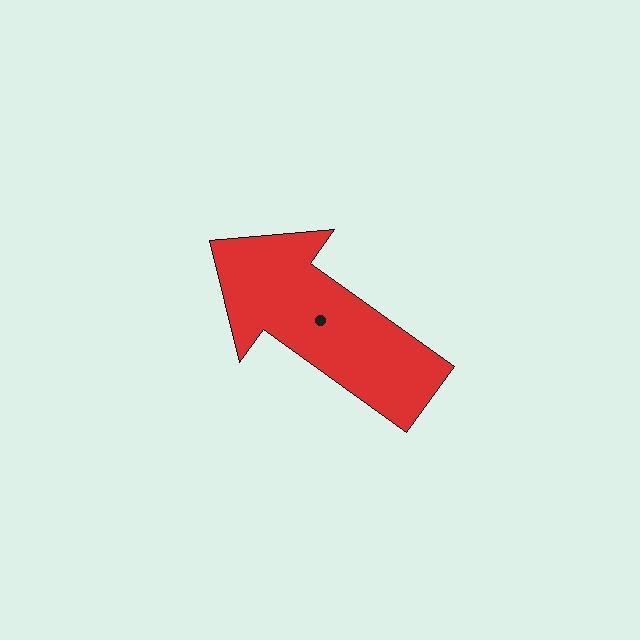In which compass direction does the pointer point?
Northwest.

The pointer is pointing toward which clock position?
Roughly 10 o'clock.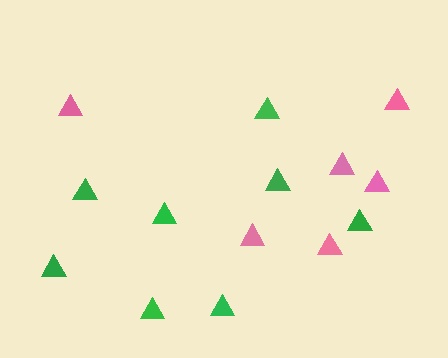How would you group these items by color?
There are 2 groups: one group of pink triangles (6) and one group of green triangles (8).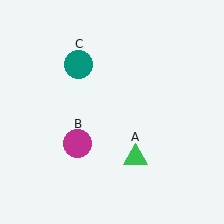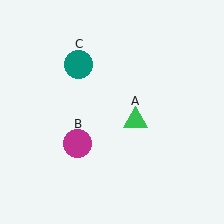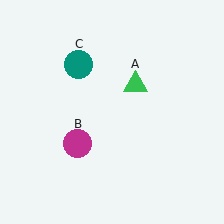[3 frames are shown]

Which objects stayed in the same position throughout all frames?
Magenta circle (object B) and teal circle (object C) remained stationary.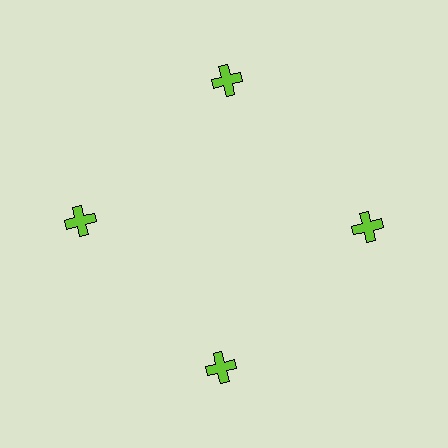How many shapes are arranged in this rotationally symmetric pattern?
There are 4 shapes, arranged in 4 groups of 1.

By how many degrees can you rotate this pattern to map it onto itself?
The pattern maps onto itself every 90 degrees of rotation.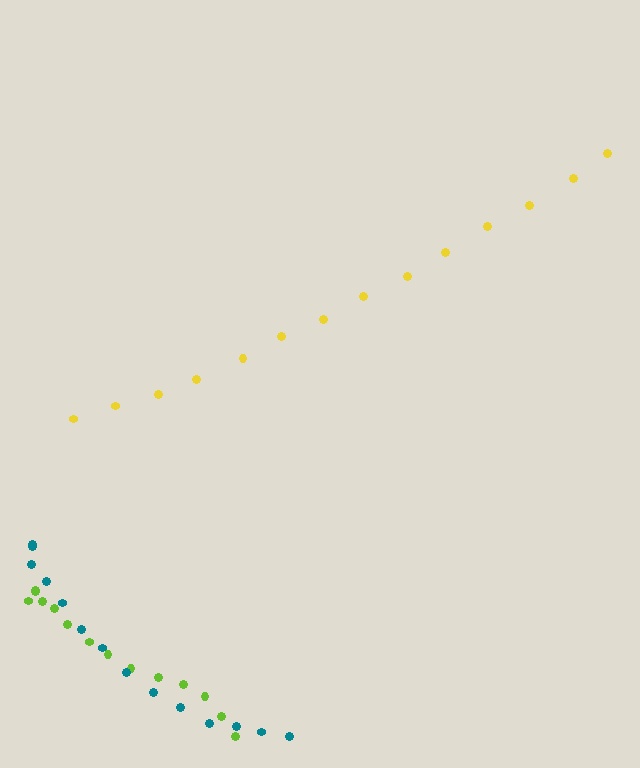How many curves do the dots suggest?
There are 3 distinct paths.